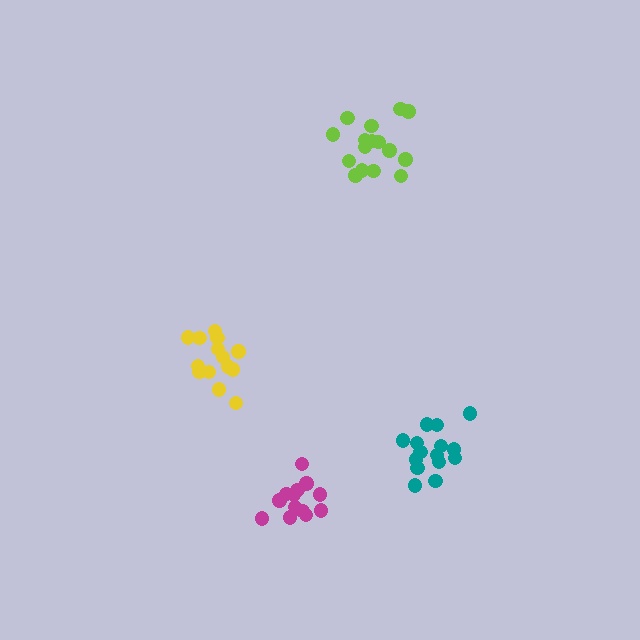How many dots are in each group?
Group 1: 14 dots, Group 2: 14 dots, Group 3: 15 dots, Group 4: 17 dots (60 total).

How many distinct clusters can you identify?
There are 4 distinct clusters.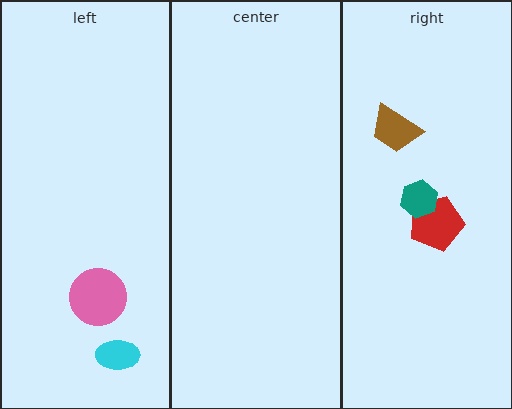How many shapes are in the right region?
3.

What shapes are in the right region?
The red pentagon, the teal hexagon, the brown trapezoid.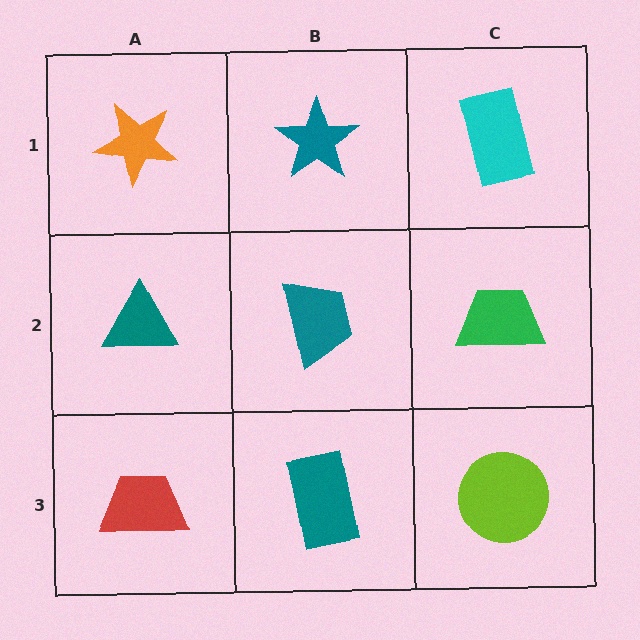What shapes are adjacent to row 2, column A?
An orange star (row 1, column A), a red trapezoid (row 3, column A), a teal trapezoid (row 2, column B).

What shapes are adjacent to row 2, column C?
A cyan rectangle (row 1, column C), a lime circle (row 3, column C), a teal trapezoid (row 2, column B).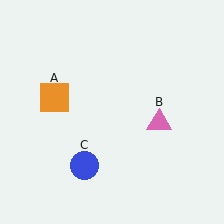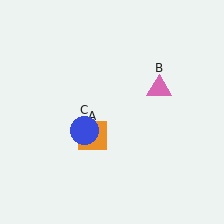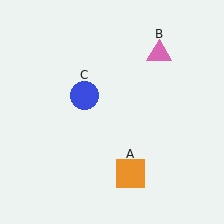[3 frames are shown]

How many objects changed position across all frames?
3 objects changed position: orange square (object A), pink triangle (object B), blue circle (object C).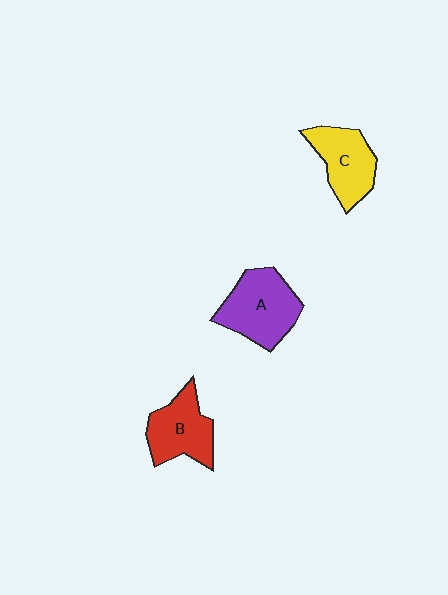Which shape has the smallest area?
Shape C (yellow).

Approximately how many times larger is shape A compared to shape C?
Approximately 1.2 times.